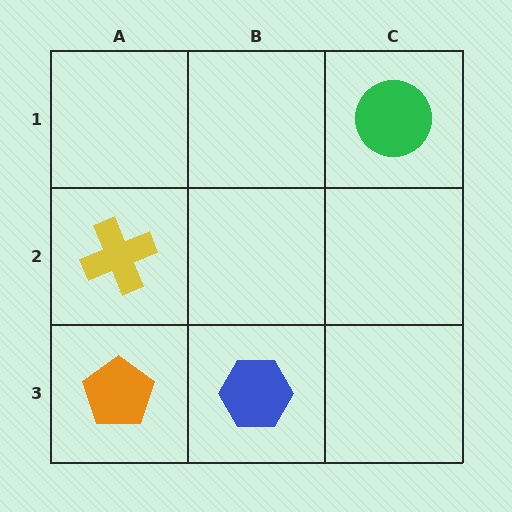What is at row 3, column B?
A blue hexagon.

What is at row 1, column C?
A green circle.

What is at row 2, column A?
A yellow cross.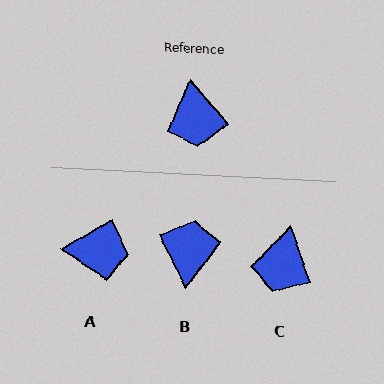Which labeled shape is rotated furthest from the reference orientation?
B, about 166 degrees away.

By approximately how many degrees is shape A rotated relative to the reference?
Approximately 79 degrees counter-clockwise.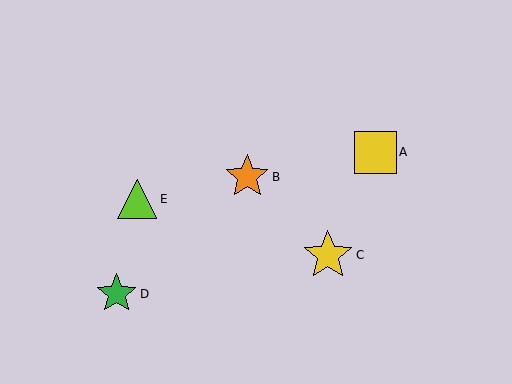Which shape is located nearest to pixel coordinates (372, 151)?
The yellow square (labeled A) at (375, 152) is nearest to that location.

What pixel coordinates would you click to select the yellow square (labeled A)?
Click at (375, 152) to select the yellow square A.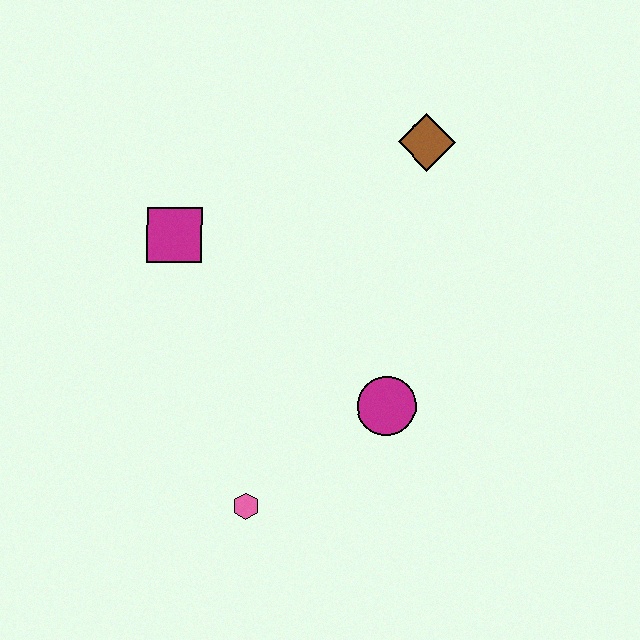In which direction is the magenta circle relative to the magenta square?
The magenta circle is to the right of the magenta square.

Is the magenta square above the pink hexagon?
Yes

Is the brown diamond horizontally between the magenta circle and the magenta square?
No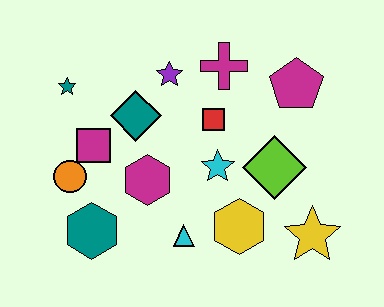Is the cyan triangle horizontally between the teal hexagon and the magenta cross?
Yes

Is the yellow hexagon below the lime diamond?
Yes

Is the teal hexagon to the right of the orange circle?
Yes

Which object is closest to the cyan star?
The red square is closest to the cyan star.